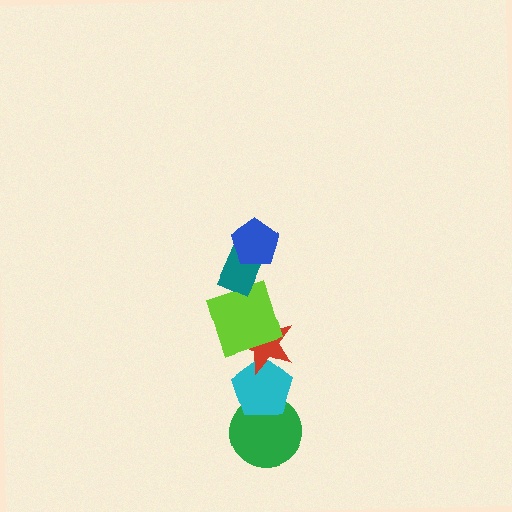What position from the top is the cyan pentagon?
The cyan pentagon is 5th from the top.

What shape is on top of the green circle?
The cyan pentagon is on top of the green circle.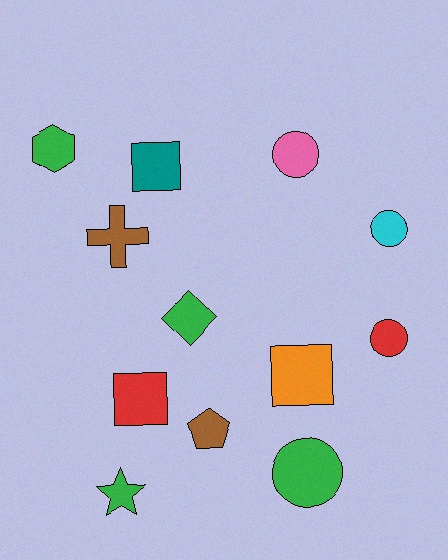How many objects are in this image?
There are 12 objects.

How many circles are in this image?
There are 4 circles.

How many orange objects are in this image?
There is 1 orange object.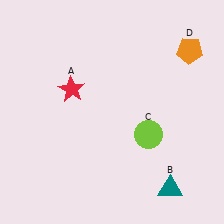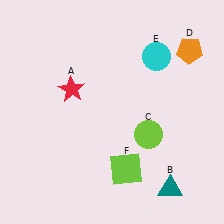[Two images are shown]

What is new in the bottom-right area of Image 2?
A lime square (F) was added in the bottom-right area of Image 2.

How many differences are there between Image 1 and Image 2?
There are 2 differences between the two images.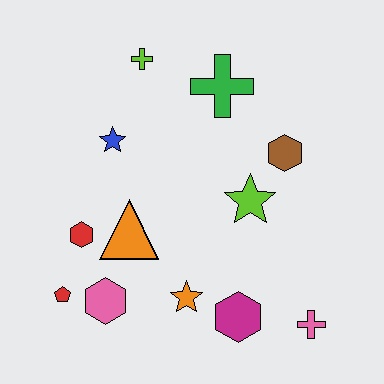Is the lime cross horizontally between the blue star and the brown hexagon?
Yes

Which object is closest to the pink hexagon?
The red pentagon is closest to the pink hexagon.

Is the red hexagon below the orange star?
No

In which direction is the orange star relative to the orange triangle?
The orange star is below the orange triangle.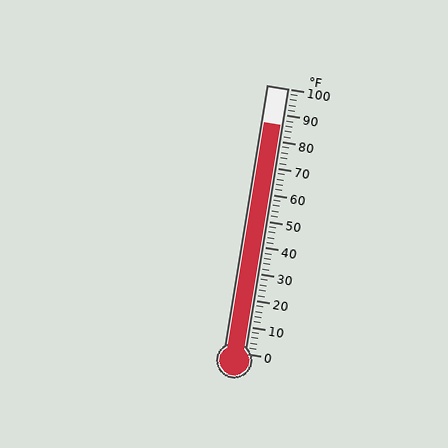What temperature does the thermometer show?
The thermometer shows approximately 86°F.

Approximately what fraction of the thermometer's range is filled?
The thermometer is filled to approximately 85% of its range.